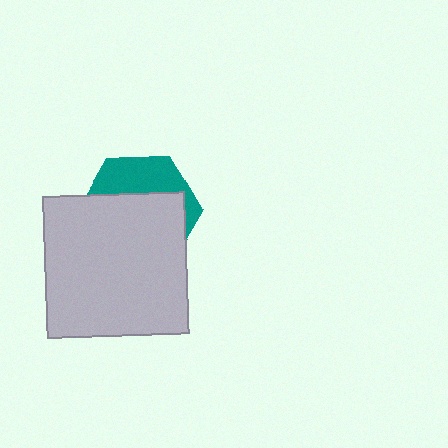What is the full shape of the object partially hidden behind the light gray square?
The partially hidden object is a teal hexagon.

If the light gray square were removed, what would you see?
You would see the complete teal hexagon.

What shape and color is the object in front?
The object in front is a light gray square.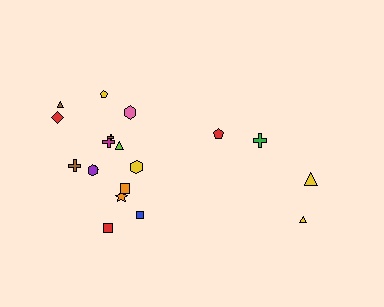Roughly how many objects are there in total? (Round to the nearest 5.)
Roughly 20 objects in total.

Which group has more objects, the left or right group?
The left group.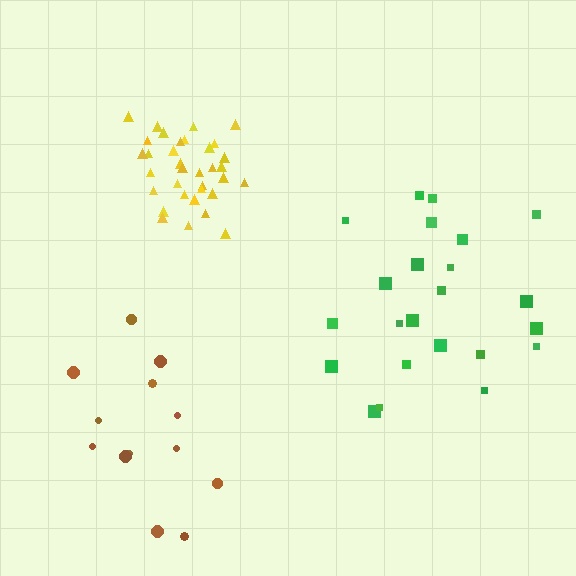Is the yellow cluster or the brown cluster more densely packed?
Yellow.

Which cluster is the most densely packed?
Yellow.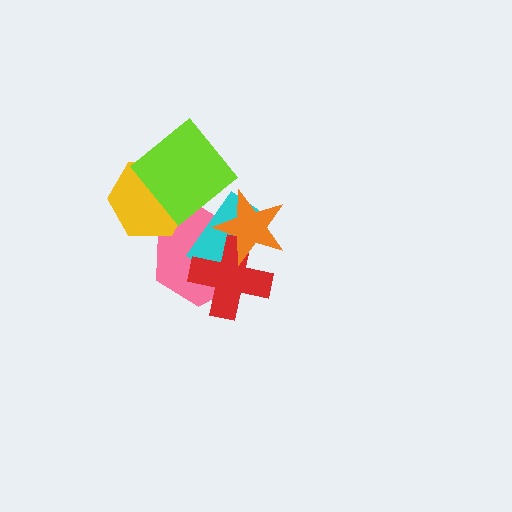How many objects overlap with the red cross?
3 objects overlap with the red cross.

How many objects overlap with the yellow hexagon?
2 objects overlap with the yellow hexagon.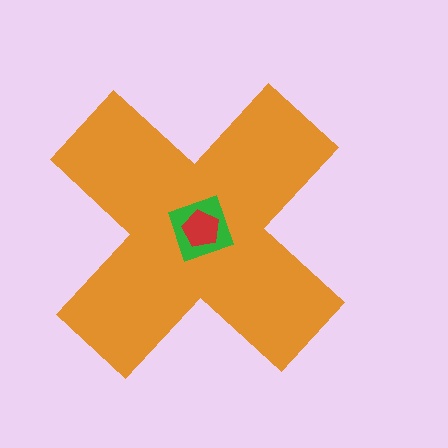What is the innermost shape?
The red pentagon.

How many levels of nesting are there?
3.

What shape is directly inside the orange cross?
The green diamond.